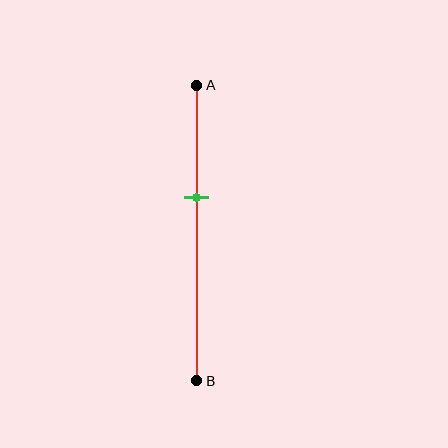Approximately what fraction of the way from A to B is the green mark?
The green mark is approximately 40% of the way from A to B.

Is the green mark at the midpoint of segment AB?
No, the mark is at about 40% from A, not at the 50% midpoint.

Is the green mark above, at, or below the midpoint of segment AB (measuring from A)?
The green mark is above the midpoint of segment AB.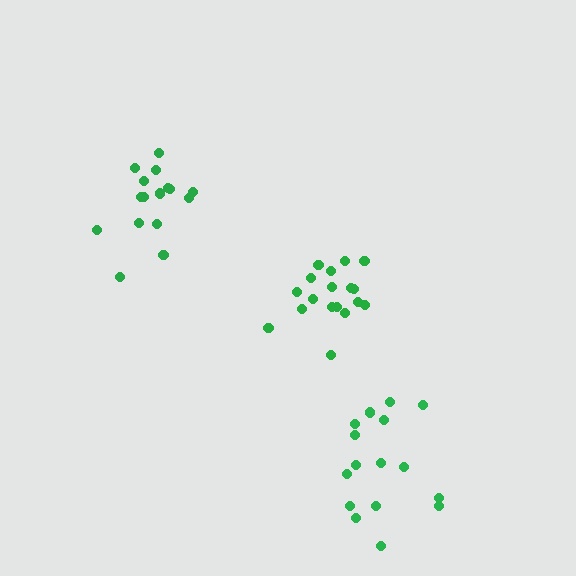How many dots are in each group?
Group 1: 18 dots, Group 2: 16 dots, Group 3: 16 dots (50 total).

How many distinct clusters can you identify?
There are 3 distinct clusters.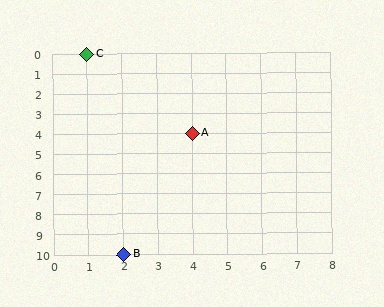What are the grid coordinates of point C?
Point C is at grid coordinates (1, 0).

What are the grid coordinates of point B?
Point B is at grid coordinates (2, 10).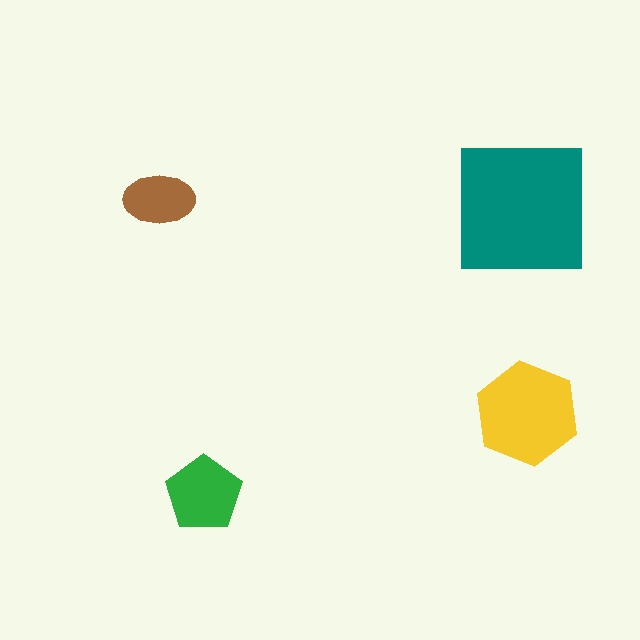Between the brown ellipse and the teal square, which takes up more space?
The teal square.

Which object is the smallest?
The brown ellipse.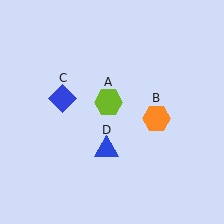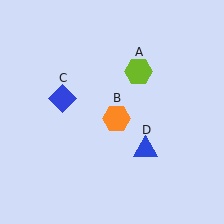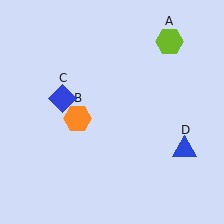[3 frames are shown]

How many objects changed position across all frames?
3 objects changed position: lime hexagon (object A), orange hexagon (object B), blue triangle (object D).